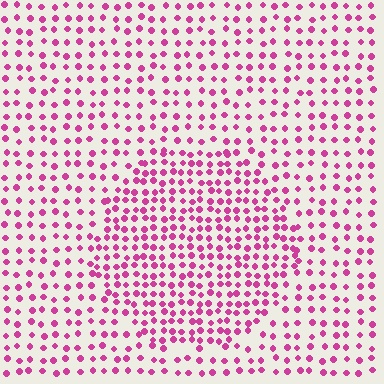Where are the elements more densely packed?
The elements are more densely packed inside the circle boundary.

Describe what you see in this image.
The image contains small magenta elements arranged at two different densities. A circle-shaped region is visible where the elements are more densely packed than the surrounding area.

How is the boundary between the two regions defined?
The boundary is defined by a change in element density (approximately 1.7x ratio). All elements are the same color, size, and shape.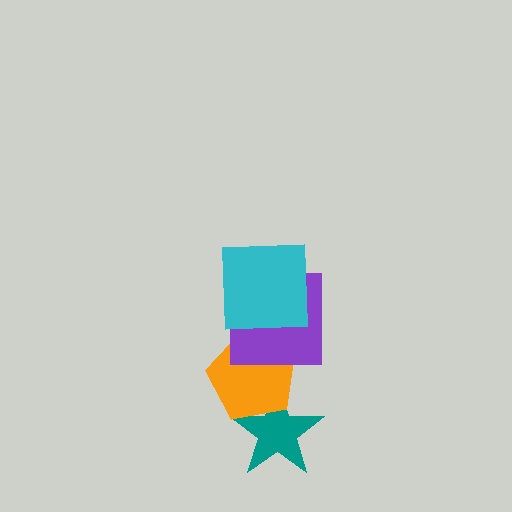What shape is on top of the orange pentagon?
The purple square is on top of the orange pentagon.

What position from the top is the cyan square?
The cyan square is 1st from the top.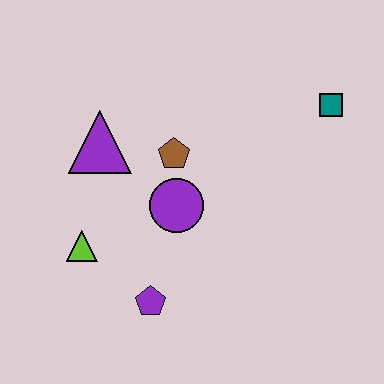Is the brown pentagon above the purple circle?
Yes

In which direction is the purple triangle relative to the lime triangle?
The purple triangle is above the lime triangle.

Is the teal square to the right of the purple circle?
Yes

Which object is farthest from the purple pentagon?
The teal square is farthest from the purple pentagon.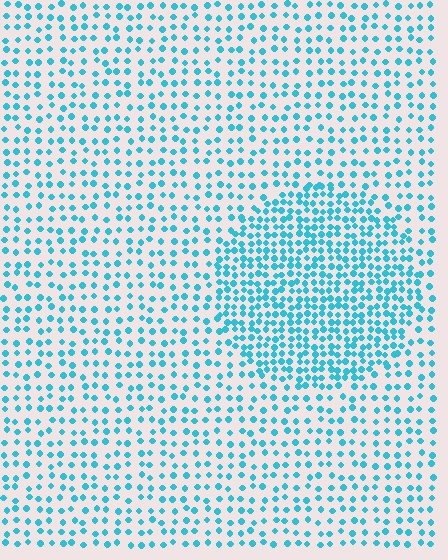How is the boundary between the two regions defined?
The boundary is defined by a change in element density (approximately 2.0x ratio). All elements are the same color, size, and shape.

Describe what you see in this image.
The image contains small cyan elements arranged at two different densities. A circle-shaped region is visible where the elements are more densely packed than the surrounding area.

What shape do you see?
I see a circle.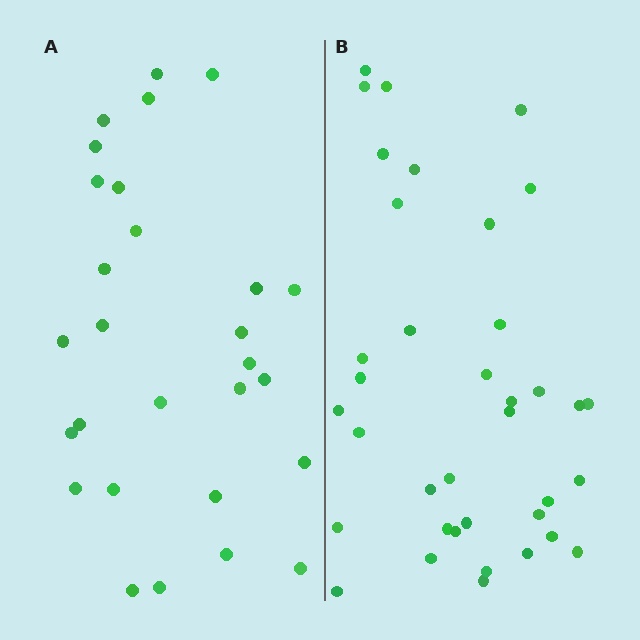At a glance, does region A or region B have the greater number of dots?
Region B (the right region) has more dots.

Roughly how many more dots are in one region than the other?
Region B has roughly 8 or so more dots than region A.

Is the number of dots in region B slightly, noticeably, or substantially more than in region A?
Region B has noticeably more, but not dramatically so. The ratio is roughly 1.3 to 1.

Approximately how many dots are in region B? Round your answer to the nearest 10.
About 40 dots. (The exact count is 37, which rounds to 40.)